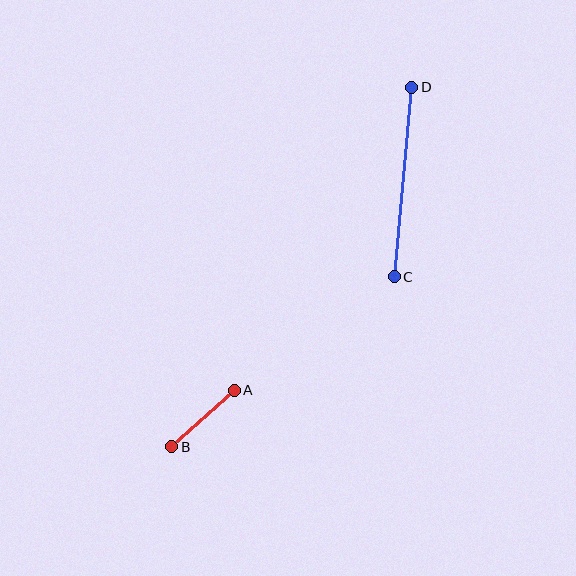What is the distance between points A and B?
The distance is approximately 84 pixels.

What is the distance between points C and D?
The distance is approximately 190 pixels.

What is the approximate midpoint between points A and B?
The midpoint is at approximately (203, 418) pixels.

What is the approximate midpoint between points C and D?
The midpoint is at approximately (403, 182) pixels.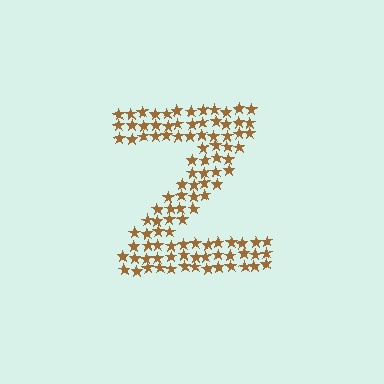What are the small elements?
The small elements are stars.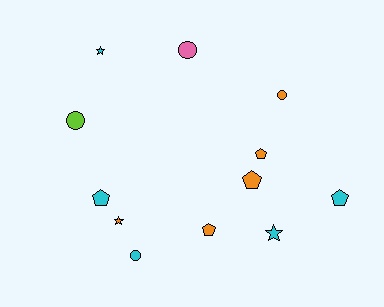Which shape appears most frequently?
Pentagon, with 5 objects.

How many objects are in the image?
There are 12 objects.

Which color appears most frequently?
Orange, with 5 objects.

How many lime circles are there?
There is 1 lime circle.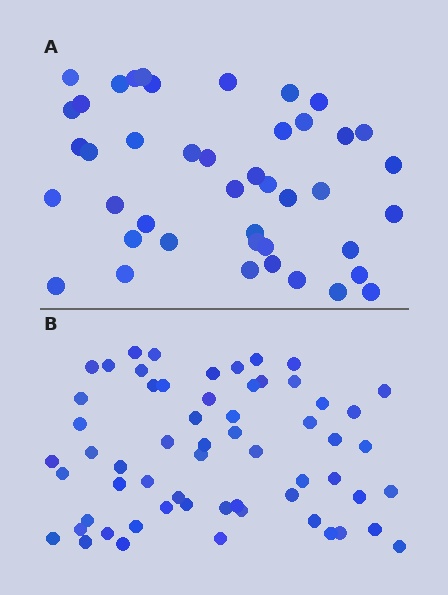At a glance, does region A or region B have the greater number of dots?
Region B (the bottom region) has more dots.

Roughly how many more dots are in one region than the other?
Region B has approximately 15 more dots than region A.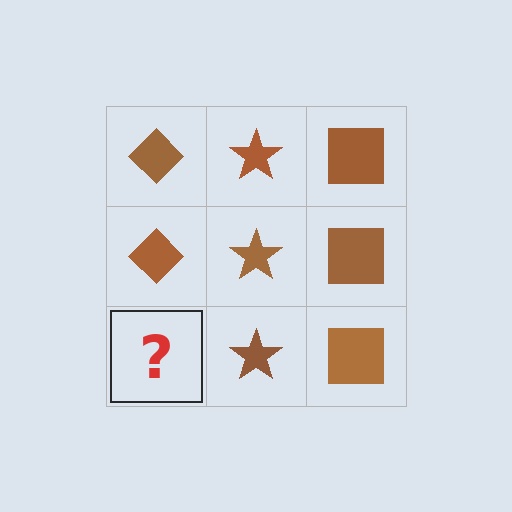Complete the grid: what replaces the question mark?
The question mark should be replaced with a brown diamond.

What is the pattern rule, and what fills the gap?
The rule is that each column has a consistent shape. The gap should be filled with a brown diamond.